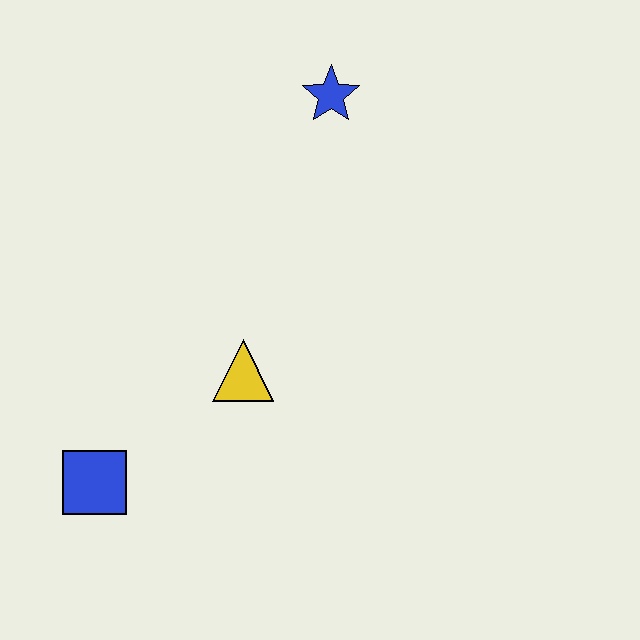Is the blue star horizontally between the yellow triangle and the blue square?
No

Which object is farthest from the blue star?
The blue square is farthest from the blue star.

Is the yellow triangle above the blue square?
Yes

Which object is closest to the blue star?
The yellow triangle is closest to the blue star.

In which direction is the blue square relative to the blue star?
The blue square is below the blue star.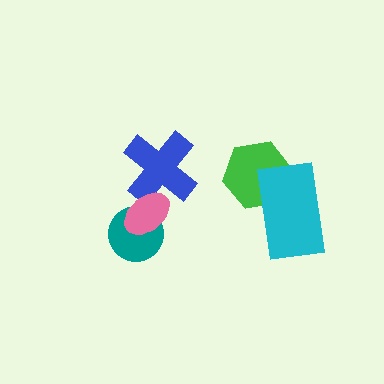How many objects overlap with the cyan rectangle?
1 object overlaps with the cyan rectangle.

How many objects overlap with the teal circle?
1 object overlaps with the teal circle.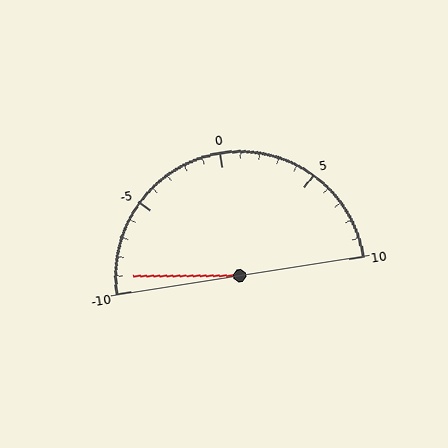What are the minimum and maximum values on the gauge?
The gauge ranges from -10 to 10.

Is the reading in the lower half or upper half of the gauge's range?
The reading is in the lower half of the range (-10 to 10).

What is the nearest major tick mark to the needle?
The nearest major tick mark is -10.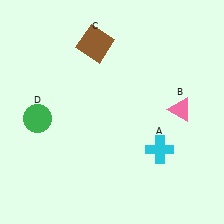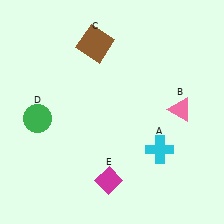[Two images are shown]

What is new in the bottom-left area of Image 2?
A magenta diamond (E) was added in the bottom-left area of Image 2.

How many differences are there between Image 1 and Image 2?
There is 1 difference between the two images.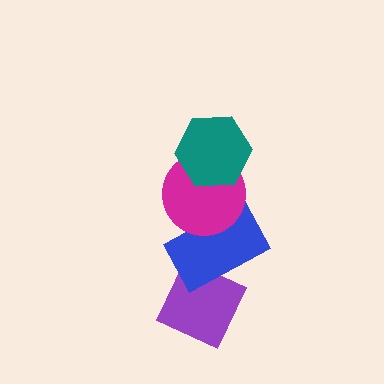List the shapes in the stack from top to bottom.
From top to bottom: the teal hexagon, the magenta circle, the blue rectangle, the purple diamond.